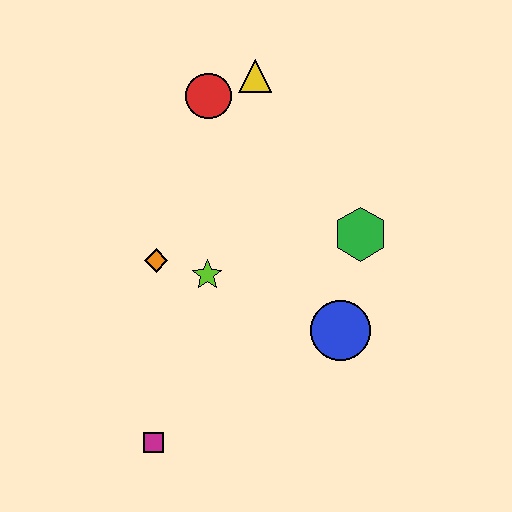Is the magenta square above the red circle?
No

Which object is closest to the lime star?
The orange diamond is closest to the lime star.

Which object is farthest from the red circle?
The magenta square is farthest from the red circle.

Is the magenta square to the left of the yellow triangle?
Yes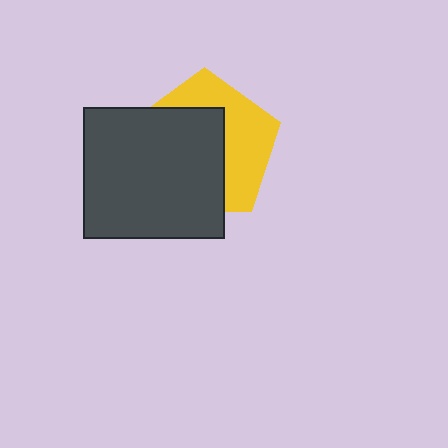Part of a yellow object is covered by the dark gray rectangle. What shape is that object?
It is a pentagon.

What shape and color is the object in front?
The object in front is a dark gray rectangle.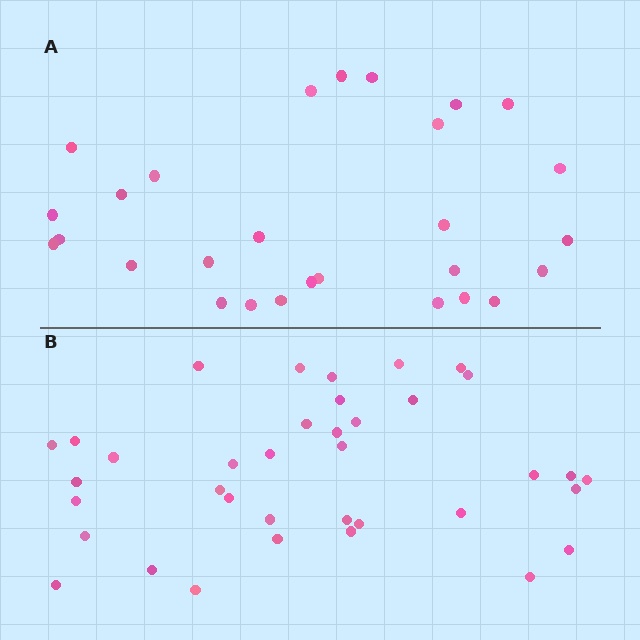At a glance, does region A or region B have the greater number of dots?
Region B (the bottom region) has more dots.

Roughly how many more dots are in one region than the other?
Region B has roughly 8 or so more dots than region A.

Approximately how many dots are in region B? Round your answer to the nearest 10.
About 40 dots. (The exact count is 37, which rounds to 40.)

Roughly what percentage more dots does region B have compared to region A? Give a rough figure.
About 30% more.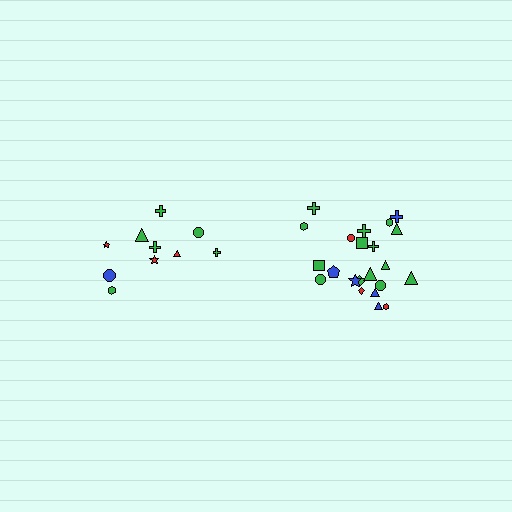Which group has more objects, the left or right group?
The right group.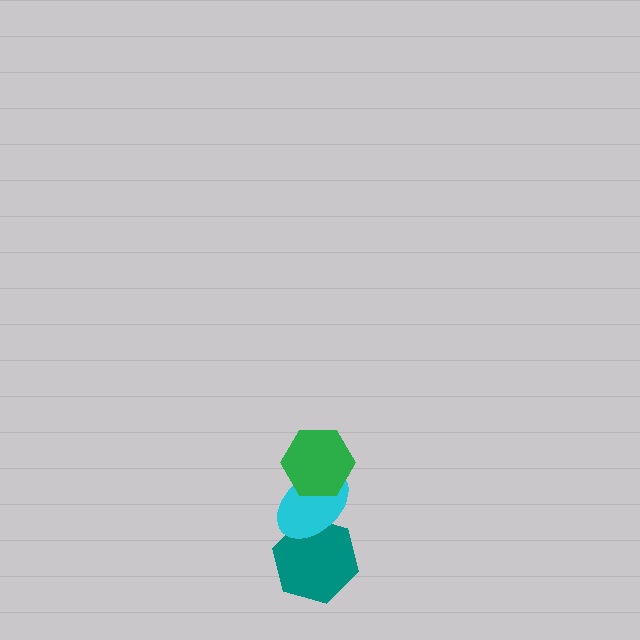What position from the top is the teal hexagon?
The teal hexagon is 3rd from the top.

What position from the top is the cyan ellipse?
The cyan ellipse is 2nd from the top.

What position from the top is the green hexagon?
The green hexagon is 1st from the top.